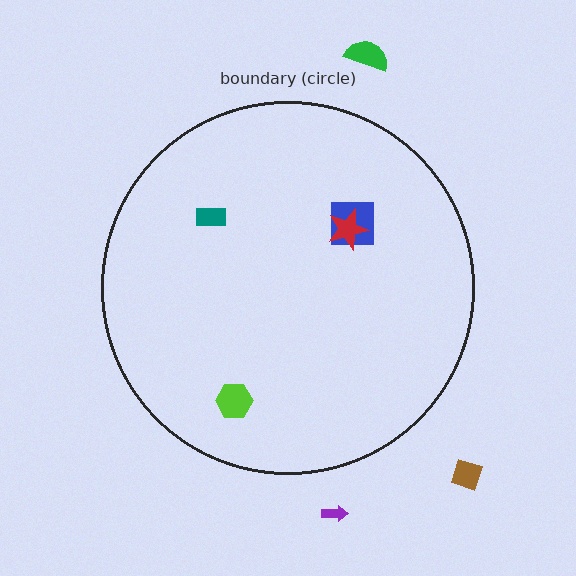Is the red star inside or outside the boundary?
Inside.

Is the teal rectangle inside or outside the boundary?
Inside.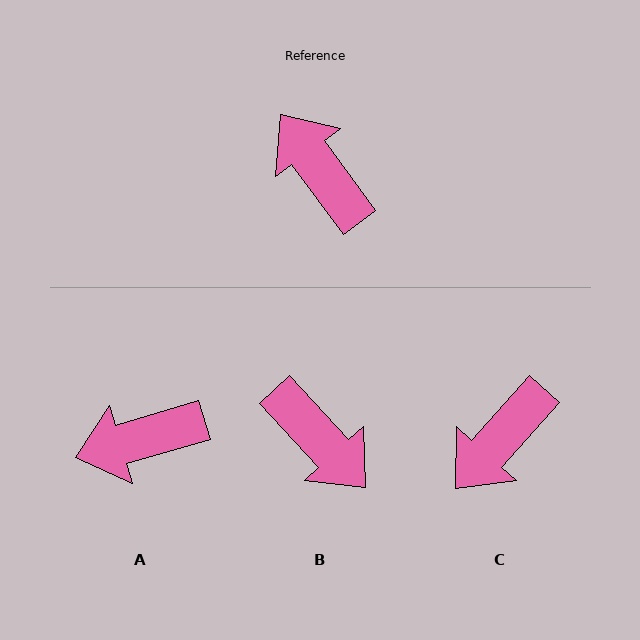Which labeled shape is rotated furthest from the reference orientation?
B, about 173 degrees away.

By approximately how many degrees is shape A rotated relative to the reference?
Approximately 70 degrees counter-clockwise.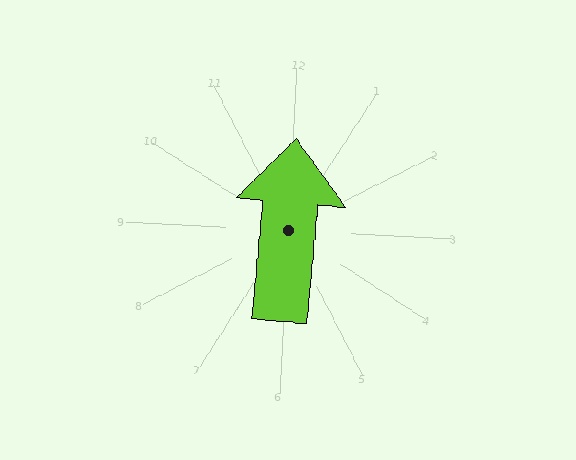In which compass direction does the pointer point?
North.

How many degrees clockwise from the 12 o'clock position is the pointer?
Approximately 2 degrees.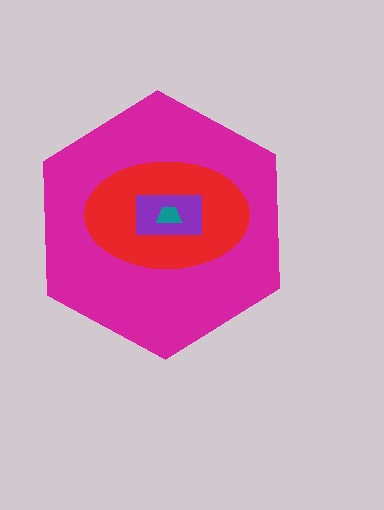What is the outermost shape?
The magenta hexagon.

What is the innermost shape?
The teal trapezoid.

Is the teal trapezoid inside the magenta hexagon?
Yes.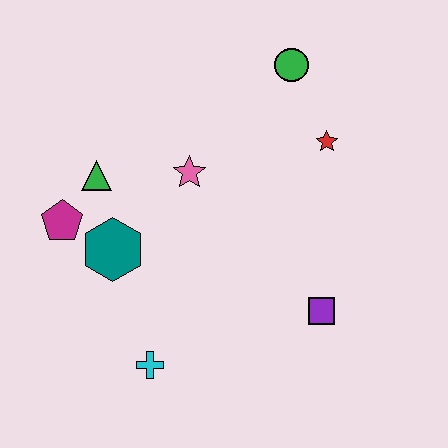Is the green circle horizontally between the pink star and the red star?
Yes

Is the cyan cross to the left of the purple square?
Yes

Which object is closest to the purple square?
The red star is closest to the purple square.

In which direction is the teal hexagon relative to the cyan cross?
The teal hexagon is above the cyan cross.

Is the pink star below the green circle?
Yes